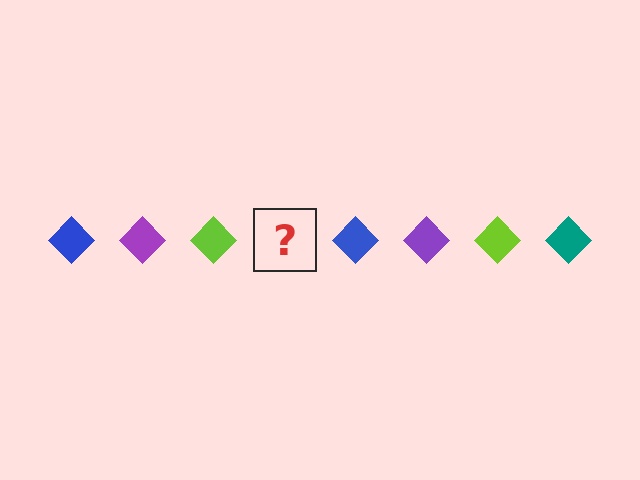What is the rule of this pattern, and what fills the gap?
The rule is that the pattern cycles through blue, purple, lime, teal diamonds. The gap should be filled with a teal diamond.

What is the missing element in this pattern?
The missing element is a teal diamond.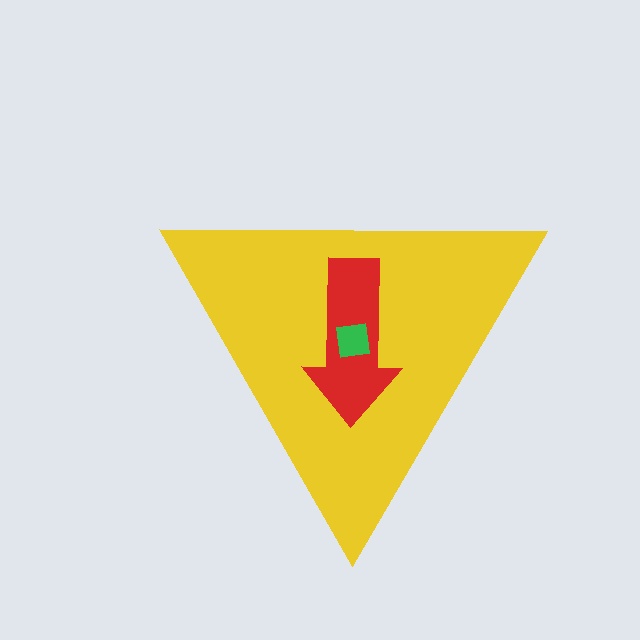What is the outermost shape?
The yellow triangle.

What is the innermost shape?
The green square.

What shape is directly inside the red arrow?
The green square.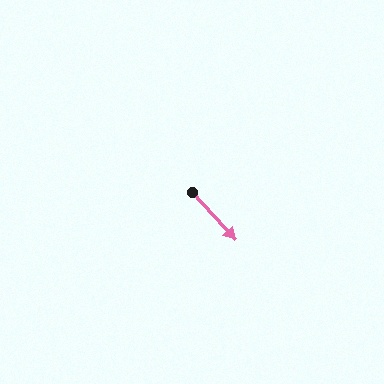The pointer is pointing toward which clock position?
Roughly 5 o'clock.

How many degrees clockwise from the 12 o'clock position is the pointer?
Approximately 138 degrees.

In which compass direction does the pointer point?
Southeast.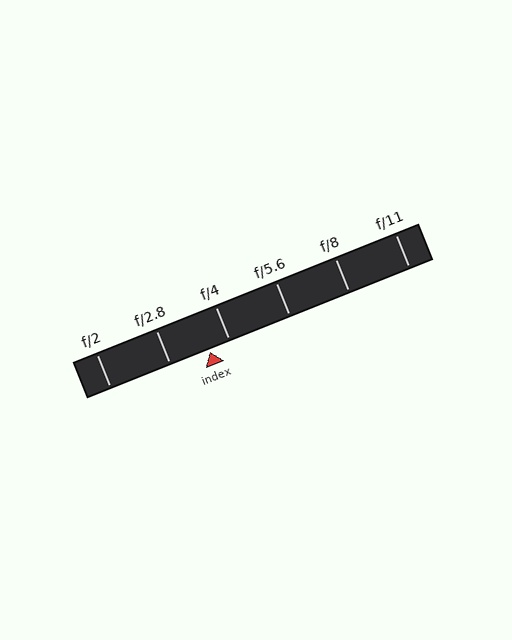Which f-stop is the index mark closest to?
The index mark is closest to f/4.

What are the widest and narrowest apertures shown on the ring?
The widest aperture shown is f/2 and the narrowest is f/11.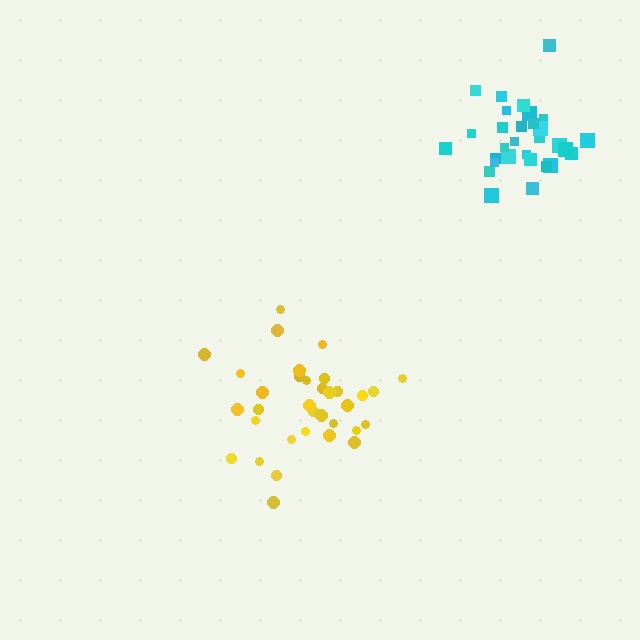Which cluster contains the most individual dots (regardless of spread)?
Yellow (34).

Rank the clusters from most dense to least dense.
cyan, yellow.